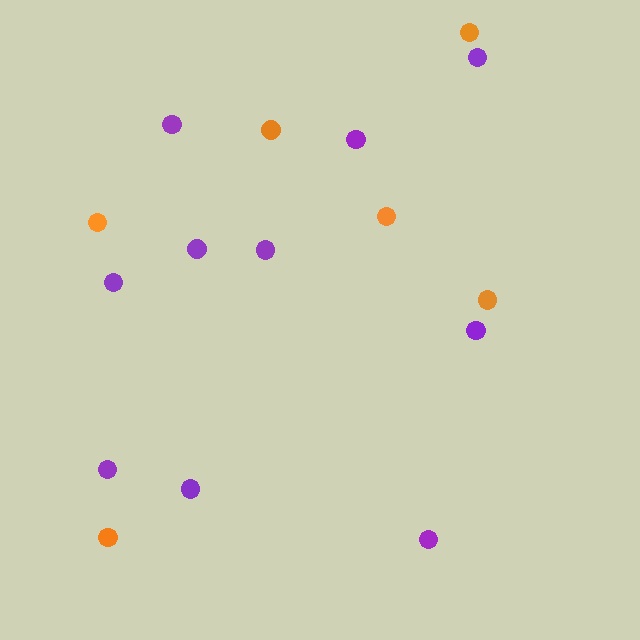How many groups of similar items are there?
There are 2 groups: one group of orange circles (6) and one group of purple circles (10).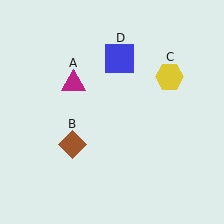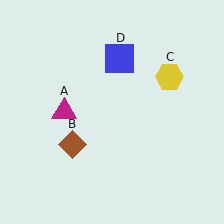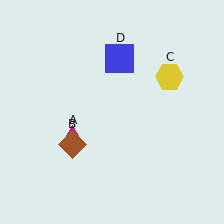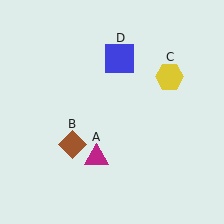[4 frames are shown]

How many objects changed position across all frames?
1 object changed position: magenta triangle (object A).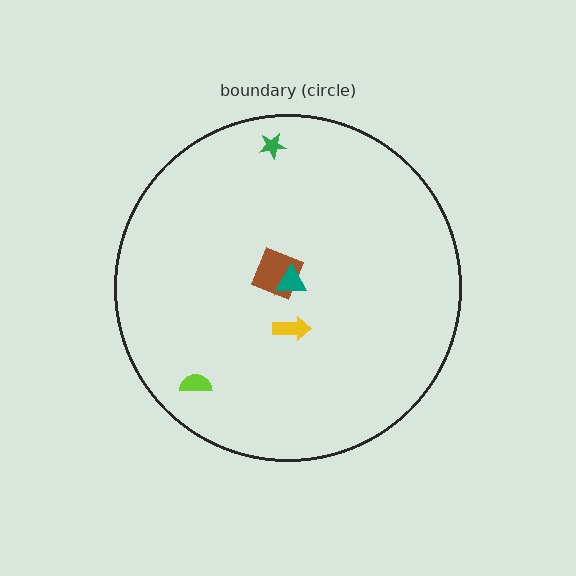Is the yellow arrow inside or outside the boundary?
Inside.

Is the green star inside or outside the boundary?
Inside.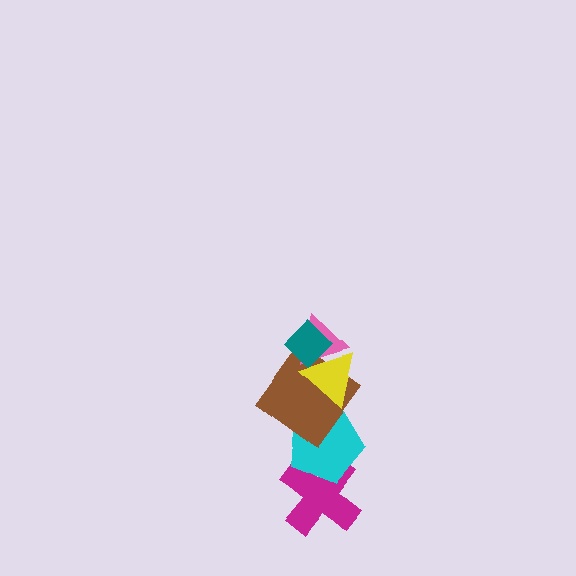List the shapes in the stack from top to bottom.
From top to bottom: the teal diamond, the pink triangle, the yellow triangle, the brown diamond, the cyan pentagon, the magenta cross.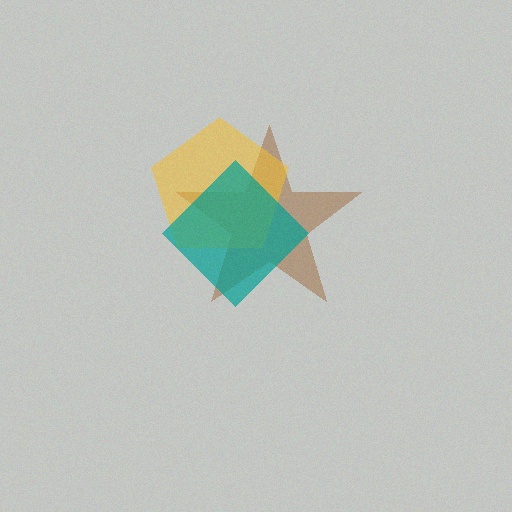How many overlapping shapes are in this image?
There are 3 overlapping shapes in the image.